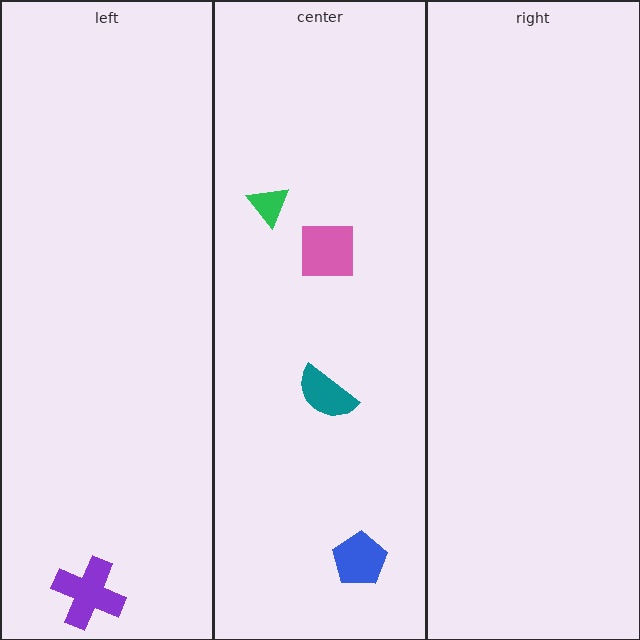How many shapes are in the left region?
1.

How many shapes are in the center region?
4.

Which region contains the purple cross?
The left region.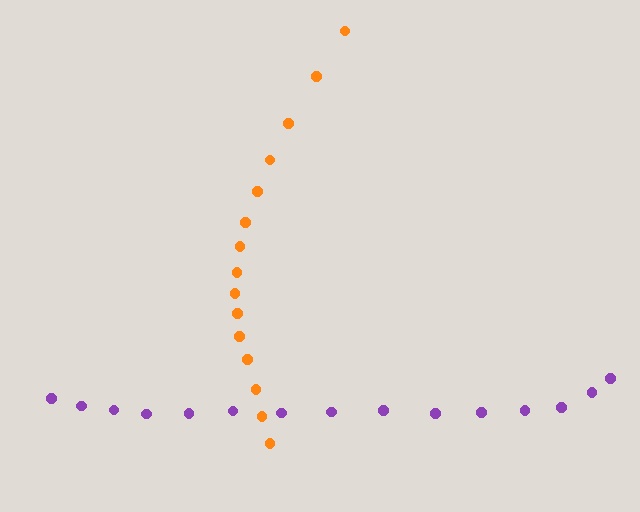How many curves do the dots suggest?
There are 2 distinct paths.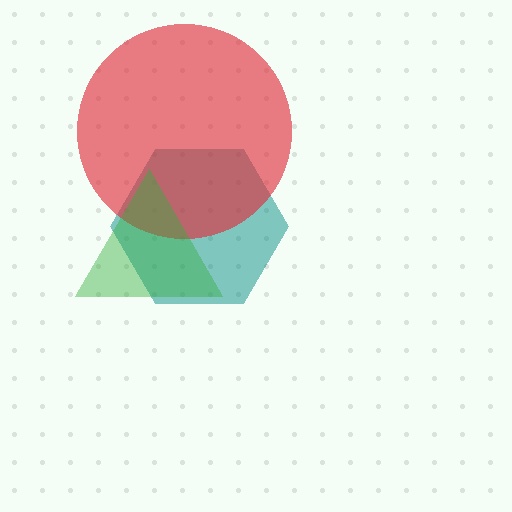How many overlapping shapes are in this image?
There are 3 overlapping shapes in the image.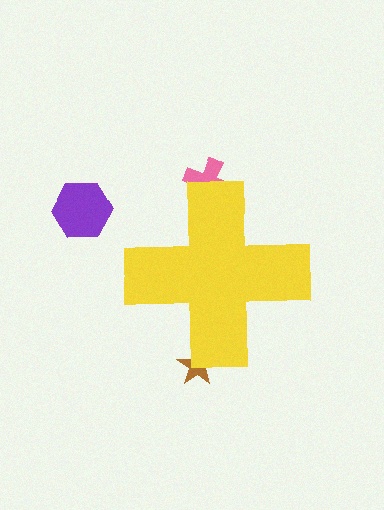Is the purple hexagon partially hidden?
No, the purple hexagon is fully visible.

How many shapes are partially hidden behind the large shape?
2 shapes are partially hidden.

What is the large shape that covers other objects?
A yellow cross.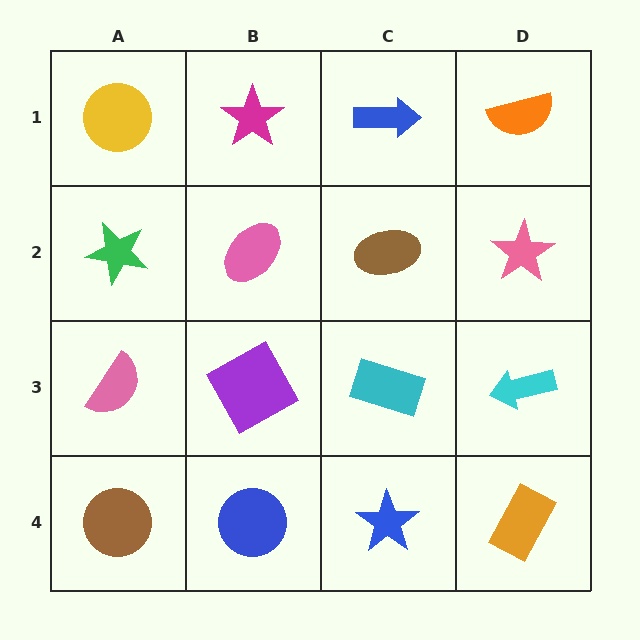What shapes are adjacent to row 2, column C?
A blue arrow (row 1, column C), a cyan rectangle (row 3, column C), a pink ellipse (row 2, column B), a pink star (row 2, column D).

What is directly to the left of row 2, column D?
A brown ellipse.